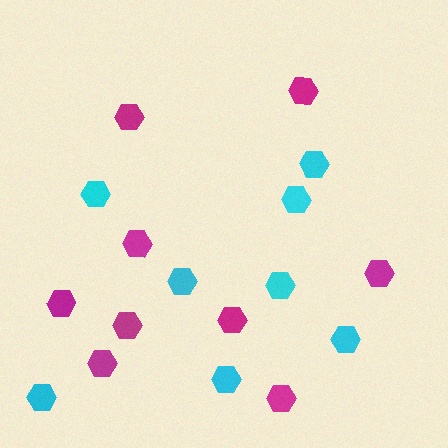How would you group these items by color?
There are 2 groups: one group of magenta hexagons (9) and one group of cyan hexagons (8).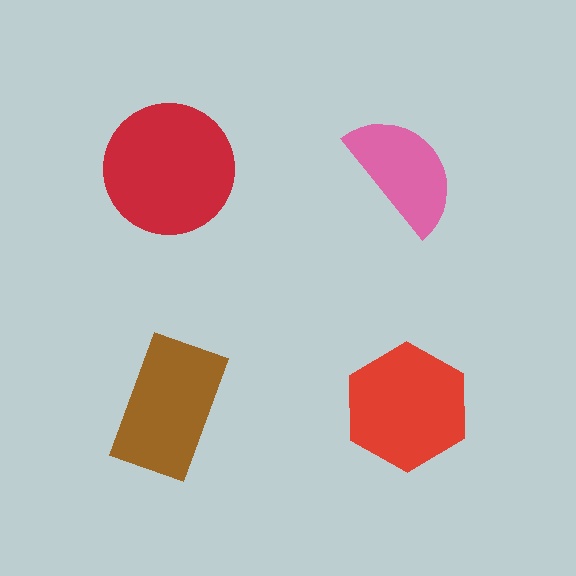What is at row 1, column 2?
A pink semicircle.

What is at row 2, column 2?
A red hexagon.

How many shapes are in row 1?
2 shapes.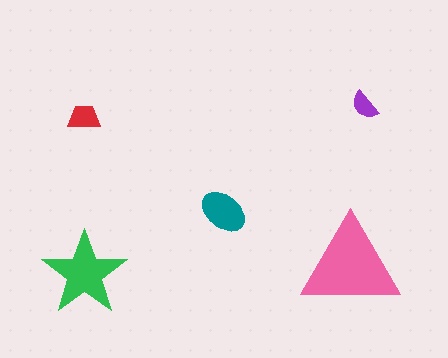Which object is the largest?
The pink triangle.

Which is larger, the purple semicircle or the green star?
The green star.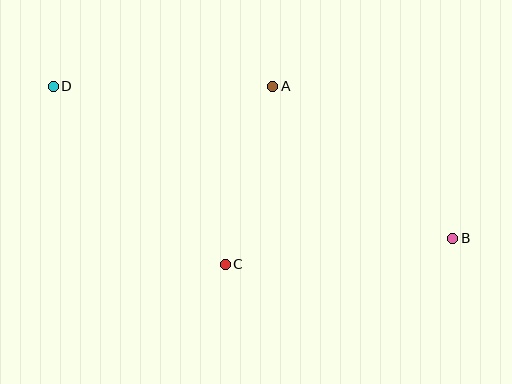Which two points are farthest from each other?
Points B and D are farthest from each other.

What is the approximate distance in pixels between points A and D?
The distance between A and D is approximately 219 pixels.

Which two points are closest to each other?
Points A and C are closest to each other.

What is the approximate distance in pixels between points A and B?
The distance between A and B is approximately 236 pixels.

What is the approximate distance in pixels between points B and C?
The distance between B and C is approximately 229 pixels.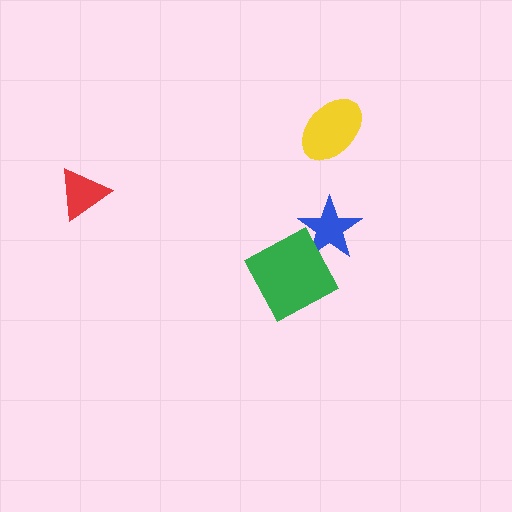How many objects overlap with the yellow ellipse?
0 objects overlap with the yellow ellipse.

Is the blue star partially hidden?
Yes, it is partially covered by another shape.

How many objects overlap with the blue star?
1 object overlaps with the blue star.